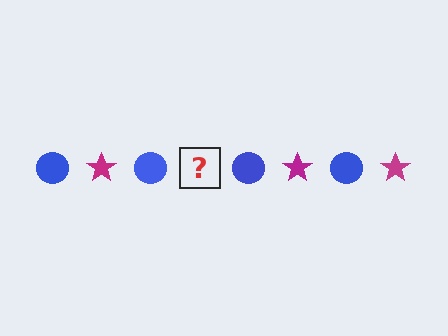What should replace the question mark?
The question mark should be replaced with a magenta star.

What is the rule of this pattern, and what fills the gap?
The rule is that the pattern alternates between blue circle and magenta star. The gap should be filled with a magenta star.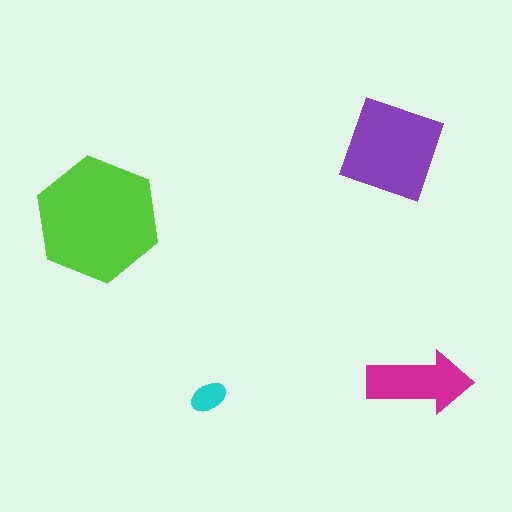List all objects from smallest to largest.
The cyan ellipse, the magenta arrow, the purple square, the lime hexagon.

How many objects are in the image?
There are 4 objects in the image.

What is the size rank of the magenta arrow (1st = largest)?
3rd.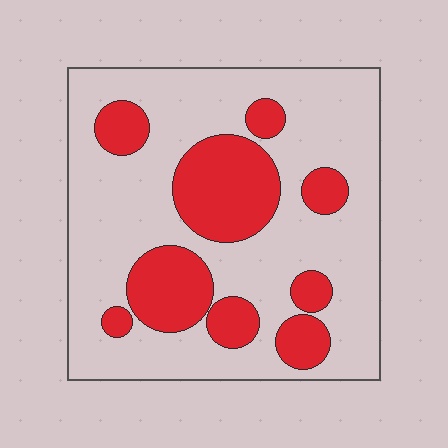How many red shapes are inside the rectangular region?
9.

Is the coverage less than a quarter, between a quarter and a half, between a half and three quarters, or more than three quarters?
Between a quarter and a half.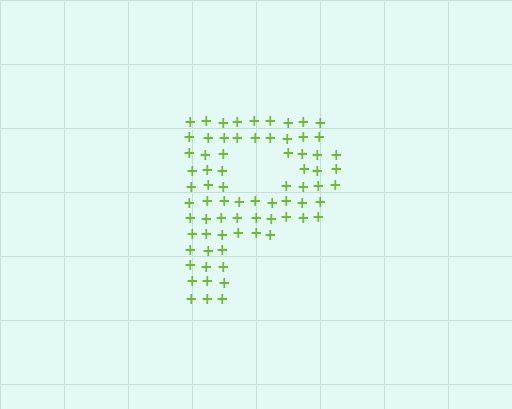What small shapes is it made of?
It is made of small plus signs.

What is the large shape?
The large shape is the letter P.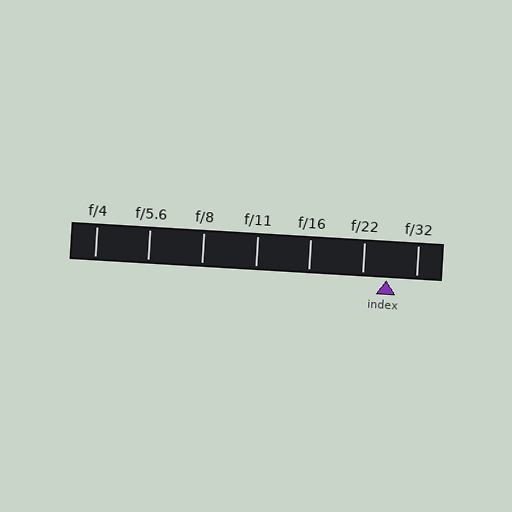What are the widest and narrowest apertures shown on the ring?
The widest aperture shown is f/4 and the narrowest is f/32.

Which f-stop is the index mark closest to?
The index mark is closest to f/22.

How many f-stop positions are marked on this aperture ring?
There are 7 f-stop positions marked.